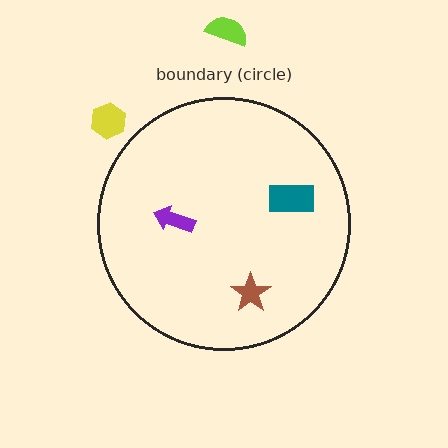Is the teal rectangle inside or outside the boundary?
Inside.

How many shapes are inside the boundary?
3 inside, 2 outside.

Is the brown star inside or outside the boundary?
Inside.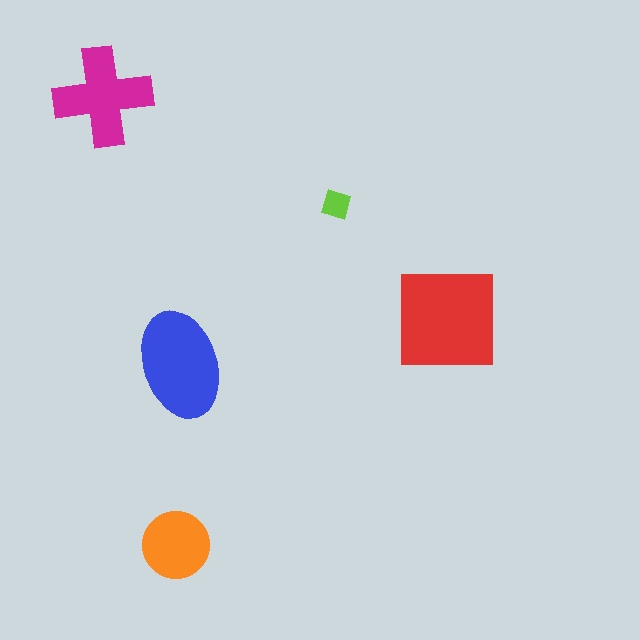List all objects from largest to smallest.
The red square, the blue ellipse, the magenta cross, the orange circle, the lime diamond.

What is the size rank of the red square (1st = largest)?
1st.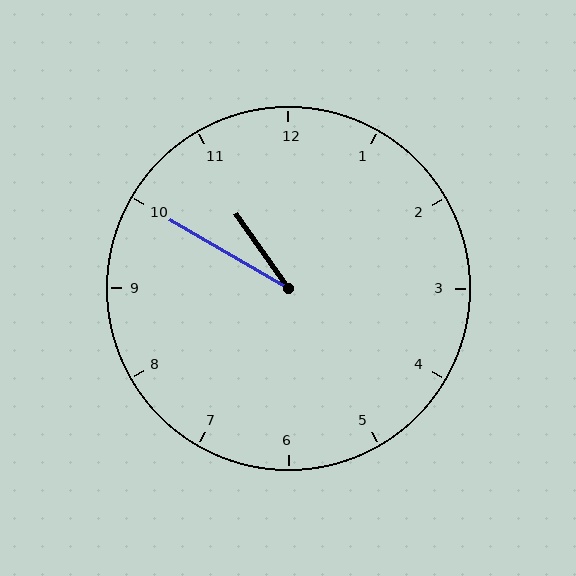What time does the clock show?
10:50.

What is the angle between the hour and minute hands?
Approximately 25 degrees.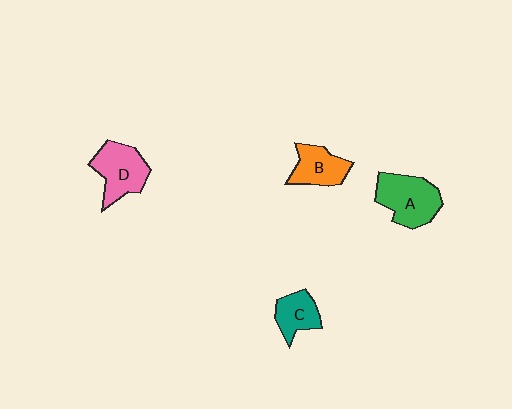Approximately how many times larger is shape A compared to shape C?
Approximately 1.7 times.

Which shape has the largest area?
Shape A (green).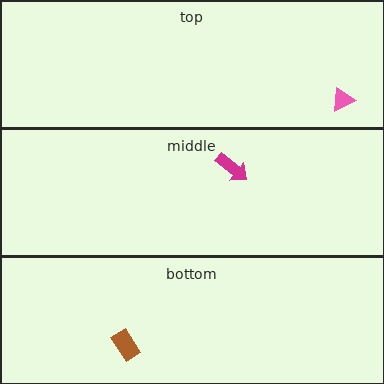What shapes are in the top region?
The pink triangle.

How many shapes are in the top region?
1.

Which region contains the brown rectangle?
The bottom region.